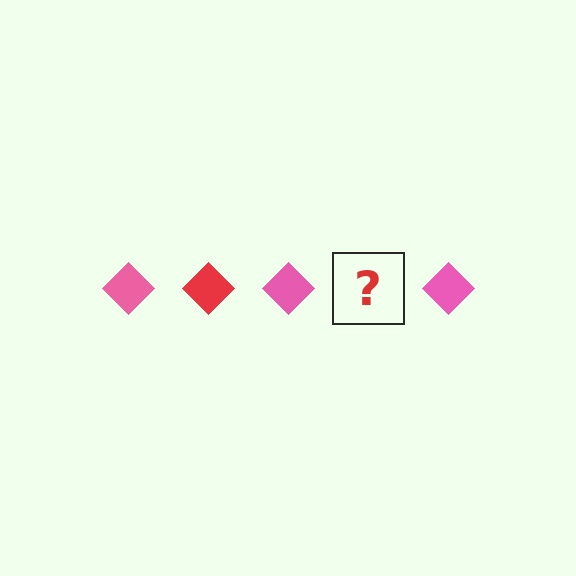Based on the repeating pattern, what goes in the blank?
The blank should be a red diamond.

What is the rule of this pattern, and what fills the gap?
The rule is that the pattern cycles through pink, red diamonds. The gap should be filled with a red diamond.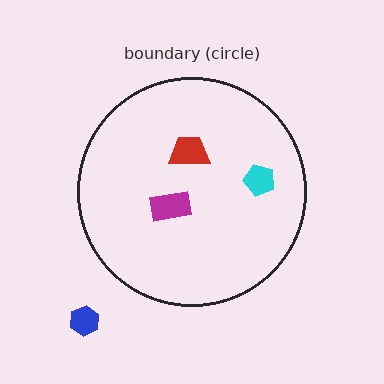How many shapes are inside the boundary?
3 inside, 1 outside.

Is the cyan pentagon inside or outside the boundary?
Inside.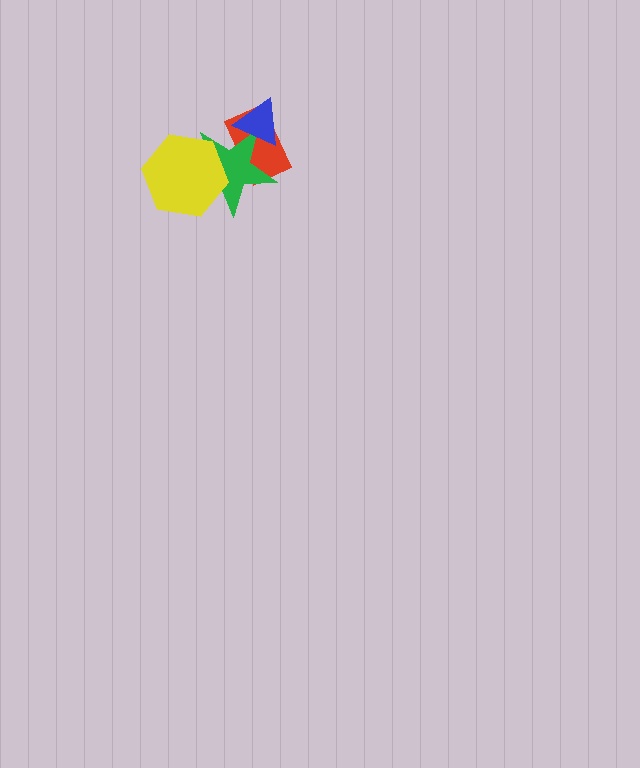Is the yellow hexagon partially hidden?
No, no other shape covers it.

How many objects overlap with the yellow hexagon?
1 object overlaps with the yellow hexagon.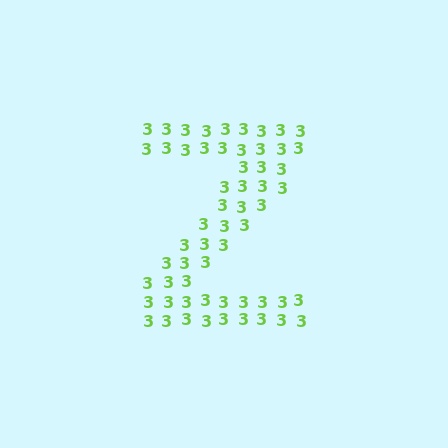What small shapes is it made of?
It is made of small digit 3's.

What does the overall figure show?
The overall figure shows the letter Z.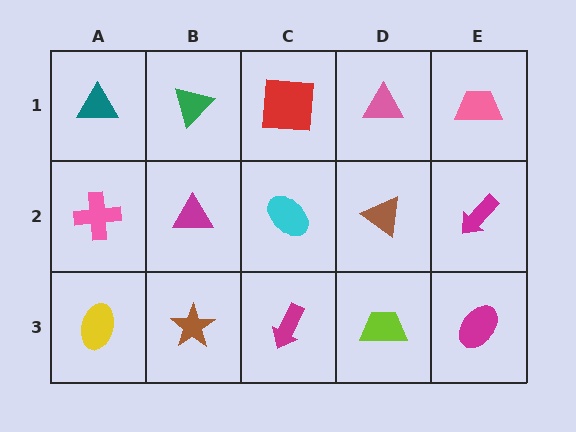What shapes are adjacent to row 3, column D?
A brown triangle (row 2, column D), a magenta arrow (row 3, column C), a magenta ellipse (row 3, column E).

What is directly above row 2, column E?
A pink trapezoid.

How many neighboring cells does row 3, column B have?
3.